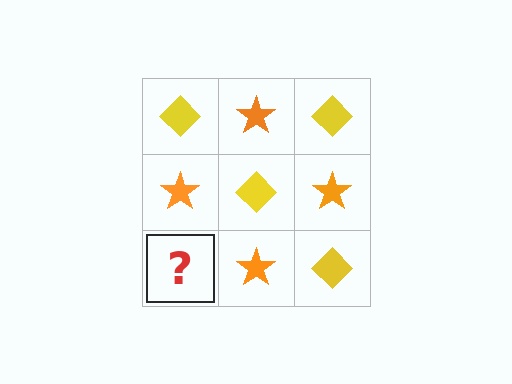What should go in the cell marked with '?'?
The missing cell should contain a yellow diamond.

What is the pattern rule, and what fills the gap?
The rule is that it alternates yellow diamond and orange star in a checkerboard pattern. The gap should be filled with a yellow diamond.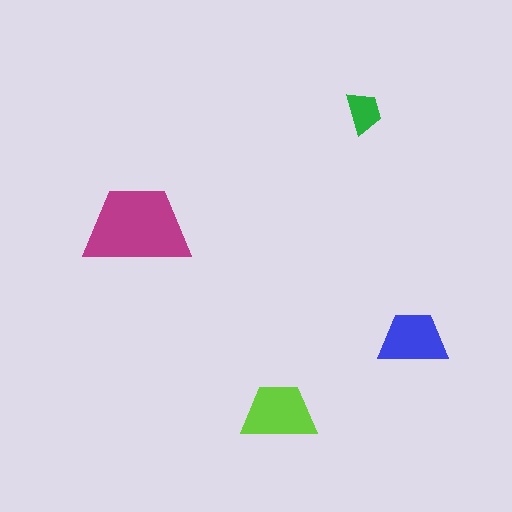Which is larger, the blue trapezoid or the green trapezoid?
The blue one.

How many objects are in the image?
There are 4 objects in the image.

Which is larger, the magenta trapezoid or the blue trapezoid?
The magenta one.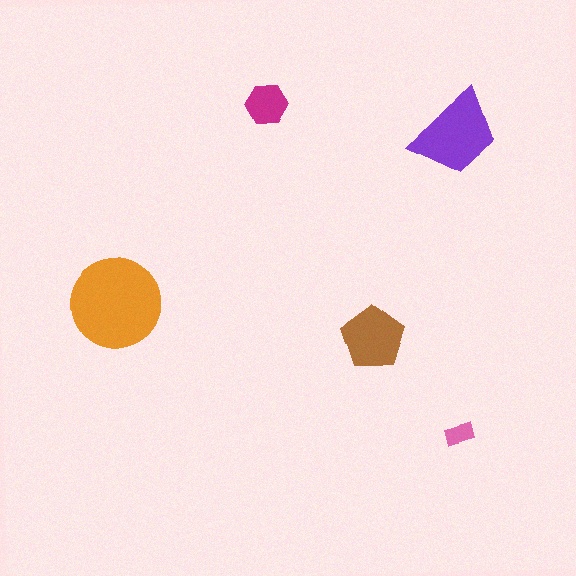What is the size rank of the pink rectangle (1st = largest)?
5th.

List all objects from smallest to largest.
The pink rectangle, the magenta hexagon, the brown pentagon, the purple trapezoid, the orange circle.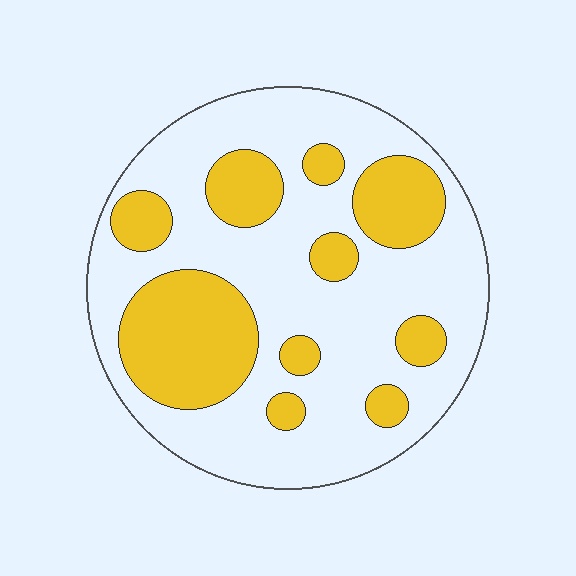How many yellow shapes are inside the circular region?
10.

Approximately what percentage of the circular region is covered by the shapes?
Approximately 30%.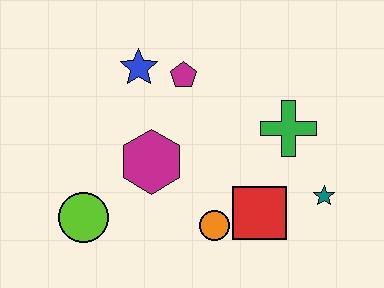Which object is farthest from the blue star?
The teal star is farthest from the blue star.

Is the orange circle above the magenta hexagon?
No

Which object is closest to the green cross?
The teal star is closest to the green cross.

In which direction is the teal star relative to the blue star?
The teal star is to the right of the blue star.